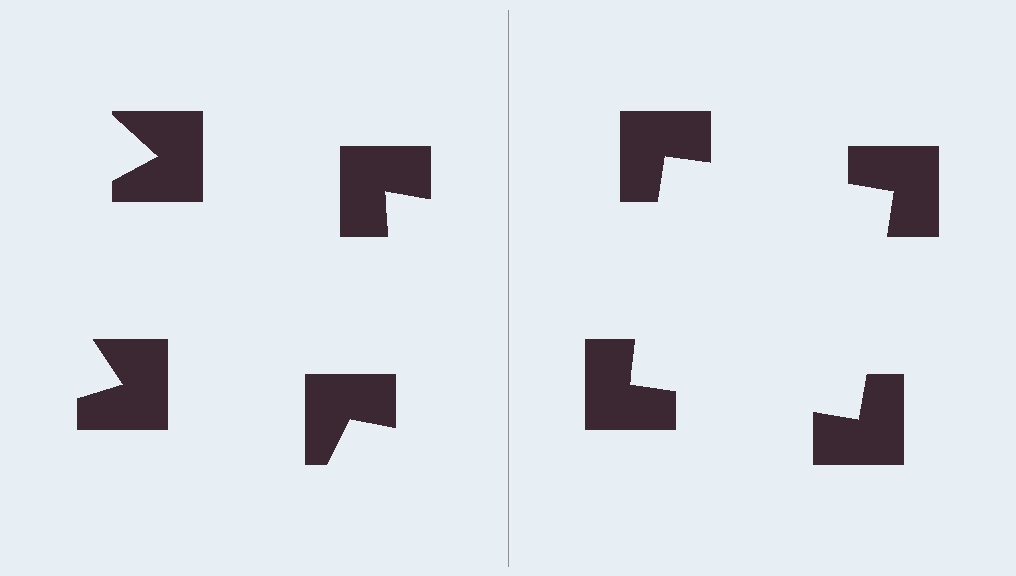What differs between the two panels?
The notched squares are positioned identically on both sides; only the wedge orientations differ. On the right they align to a square; on the left they are misaligned.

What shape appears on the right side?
An illusory square.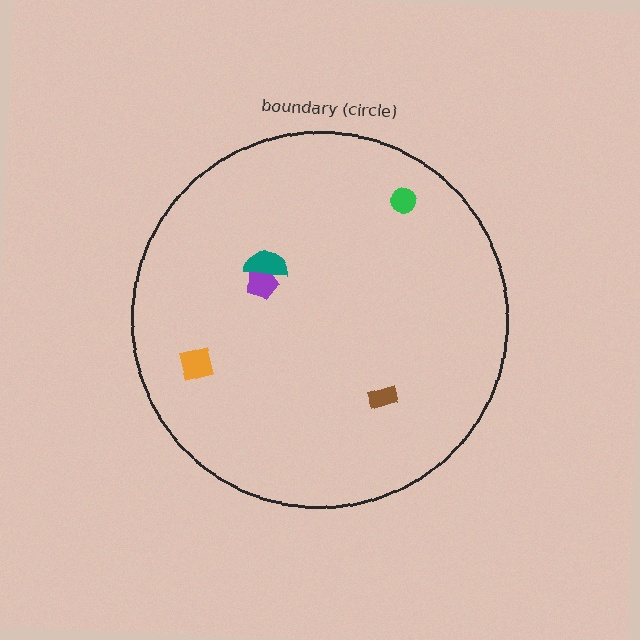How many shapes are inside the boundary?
5 inside, 0 outside.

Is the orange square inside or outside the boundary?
Inside.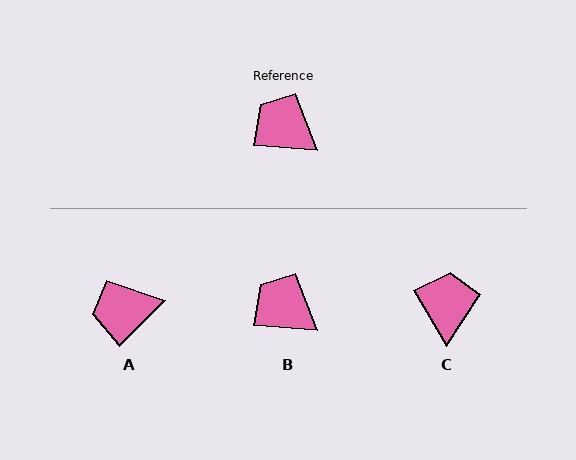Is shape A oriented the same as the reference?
No, it is off by about 50 degrees.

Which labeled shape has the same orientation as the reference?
B.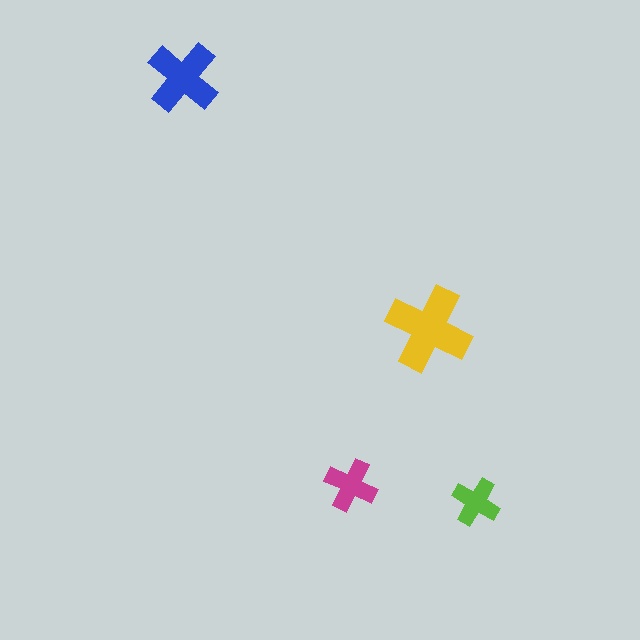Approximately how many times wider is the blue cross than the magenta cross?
About 1.5 times wider.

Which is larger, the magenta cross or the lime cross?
The magenta one.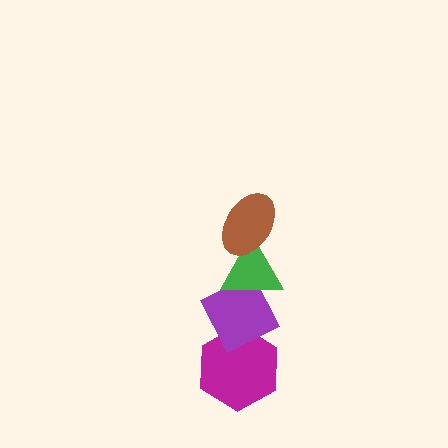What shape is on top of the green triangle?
The brown ellipse is on top of the green triangle.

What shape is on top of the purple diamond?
The green triangle is on top of the purple diamond.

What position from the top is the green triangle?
The green triangle is 2nd from the top.